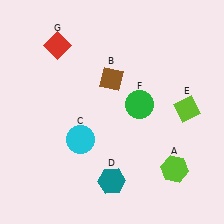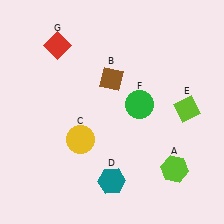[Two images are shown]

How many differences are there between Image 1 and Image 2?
There is 1 difference between the two images.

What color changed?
The circle (C) changed from cyan in Image 1 to yellow in Image 2.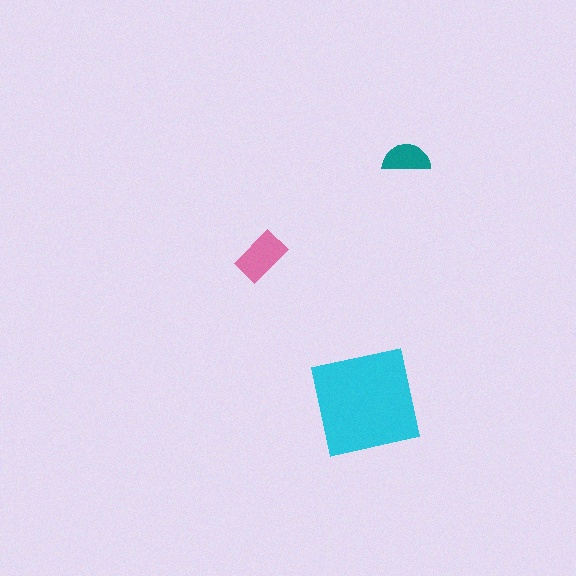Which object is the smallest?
The teal semicircle.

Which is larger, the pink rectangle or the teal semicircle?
The pink rectangle.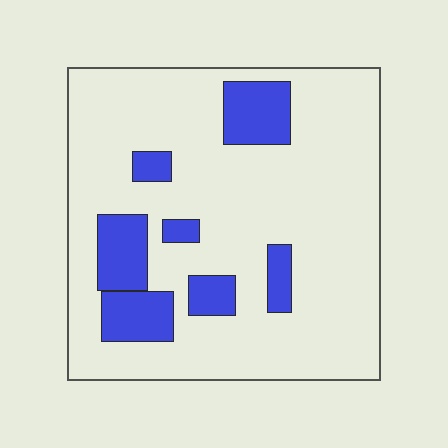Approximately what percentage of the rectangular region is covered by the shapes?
Approximately 20%.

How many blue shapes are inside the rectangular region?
7.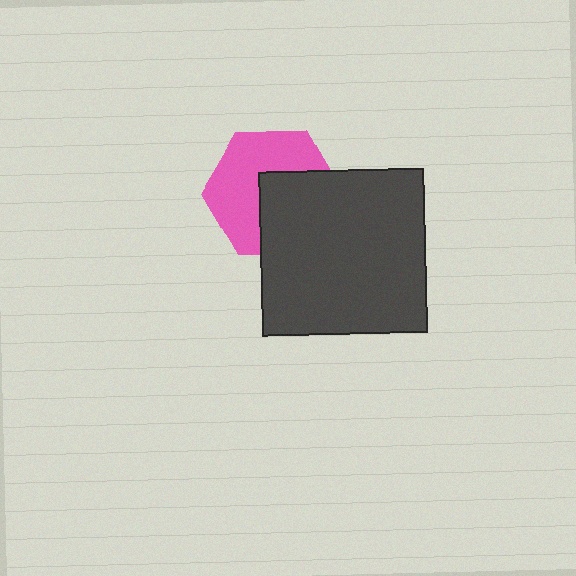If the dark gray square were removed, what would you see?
You would see the complete pink hexagon.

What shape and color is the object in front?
The object in front is a dark gray square.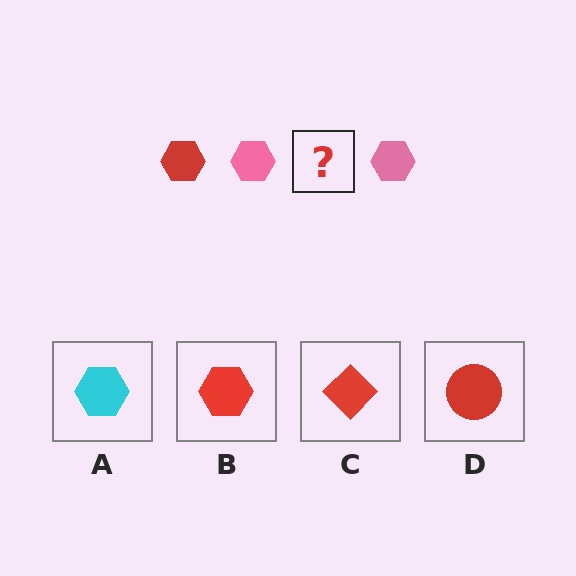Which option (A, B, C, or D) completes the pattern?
B.